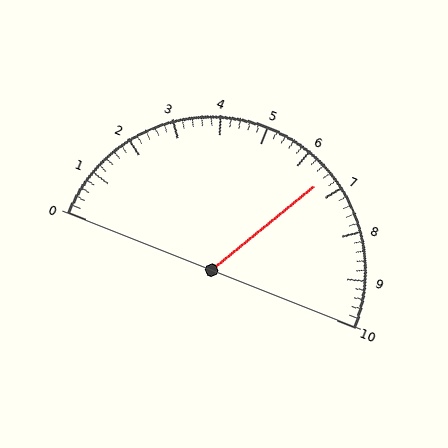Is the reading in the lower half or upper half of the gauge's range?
The reading is in the upper half of the range (0 to 10).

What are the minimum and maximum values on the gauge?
The gauge ranges from 0 to 10.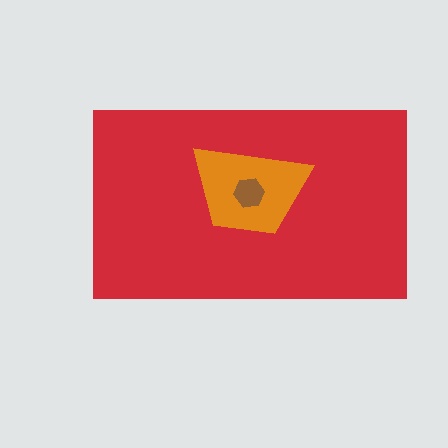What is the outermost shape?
The red rectangle.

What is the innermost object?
The brown hexagon.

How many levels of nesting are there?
3.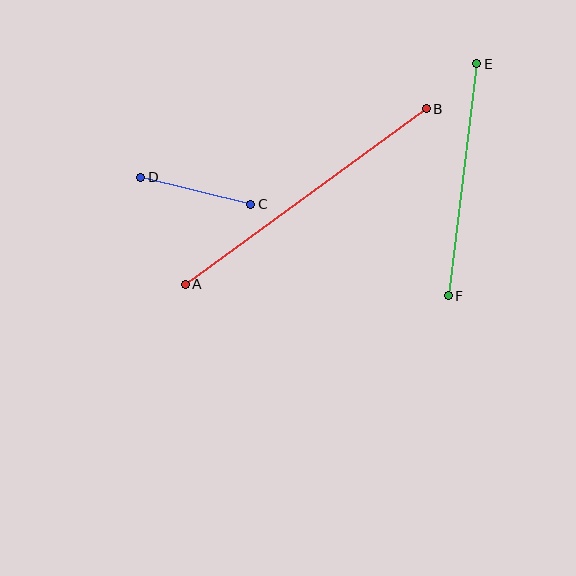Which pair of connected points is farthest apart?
Points A and B are farthest apart.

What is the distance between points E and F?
The distance is approximately 234 pixels.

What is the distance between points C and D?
The distance is approximately 113 pixels.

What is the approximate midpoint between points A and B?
The midpoint is at approximately (306, 197) pixels.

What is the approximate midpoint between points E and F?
The midpoint is at approximately (462, 180) pixels.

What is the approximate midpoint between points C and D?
The midpoint is at approximately (196, 191) pixels.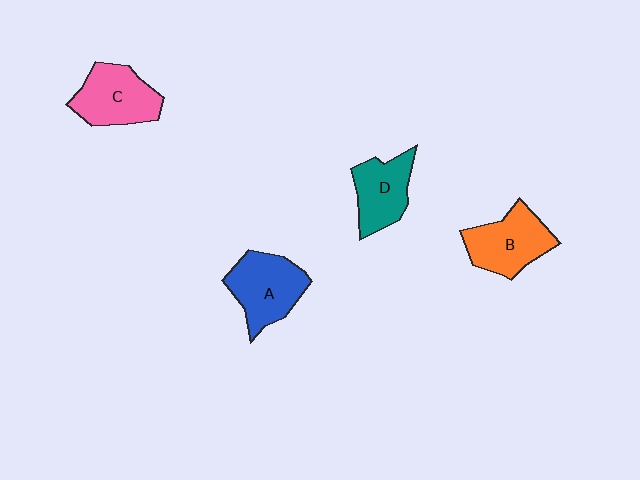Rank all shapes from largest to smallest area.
From largest to smallest: A (blue), C (pink), B (orange), D (teal).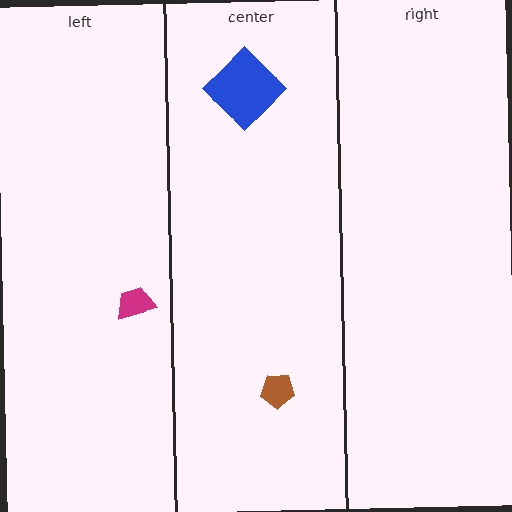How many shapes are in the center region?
2.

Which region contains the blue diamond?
The center region.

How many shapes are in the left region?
1.